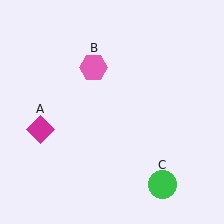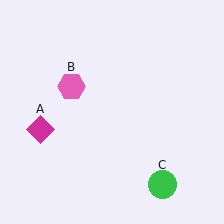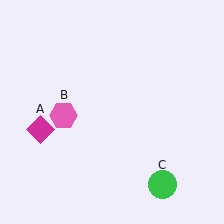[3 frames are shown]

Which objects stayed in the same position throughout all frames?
Magenta diamond (object A) and green circle (object C) remained stationary.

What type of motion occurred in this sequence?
The pink hexagon (object B) rotated counterclockwise around the center of the scene.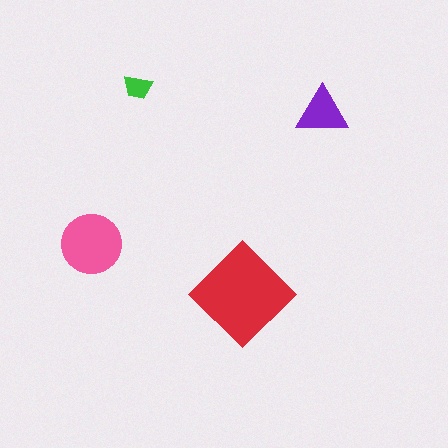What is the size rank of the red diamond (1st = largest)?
1st.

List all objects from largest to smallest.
The red diamond, the pink circle, the purple triangle, the green trapezoid.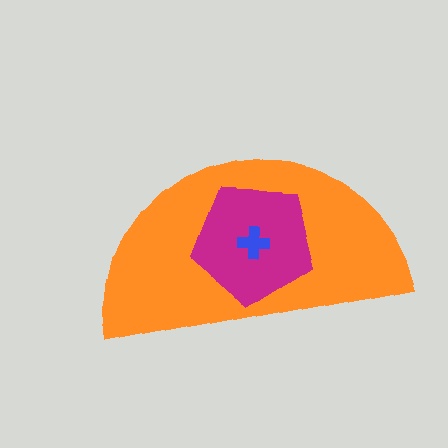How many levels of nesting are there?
3.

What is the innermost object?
The blue cross.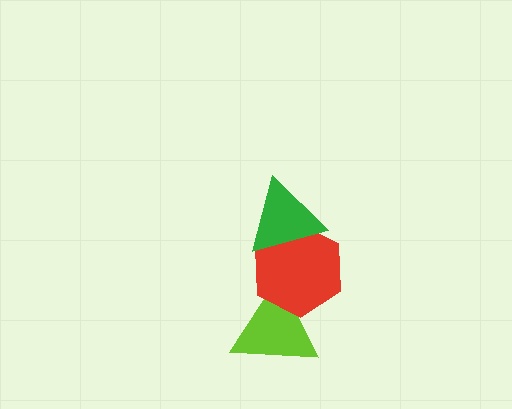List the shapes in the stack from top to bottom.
From top to bottom: the green triangle, the red hexagon, the lime triangle.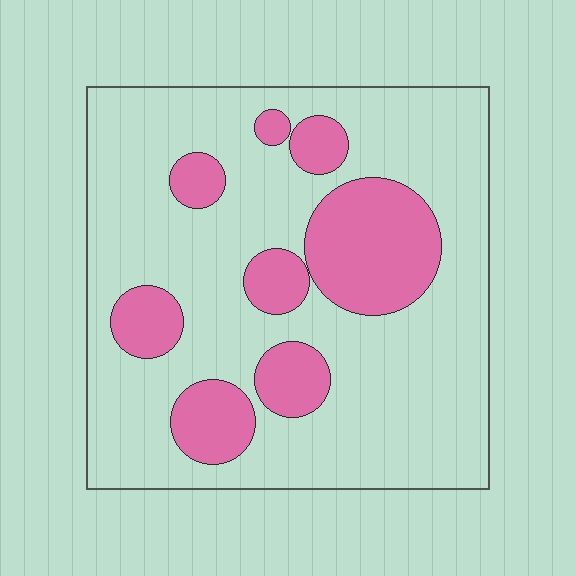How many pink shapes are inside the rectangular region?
8.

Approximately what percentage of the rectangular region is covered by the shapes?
Approximately 25%.